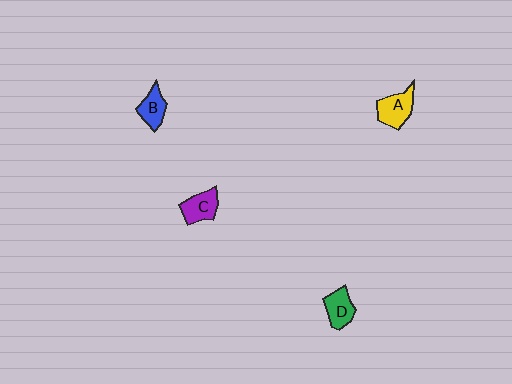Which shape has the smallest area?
Shape B (blue).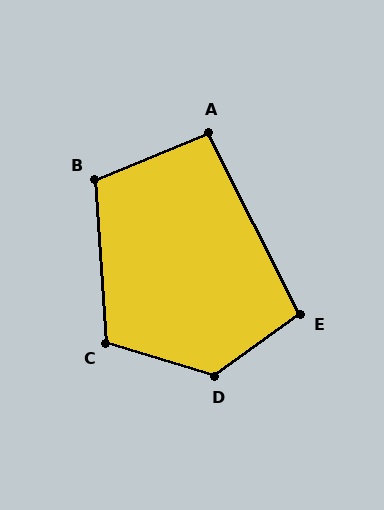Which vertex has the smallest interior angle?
A, at approximately 95 degrees.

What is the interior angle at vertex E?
Approximately 99 degrees (obtuse).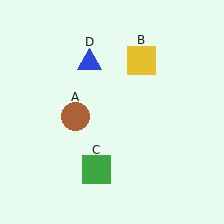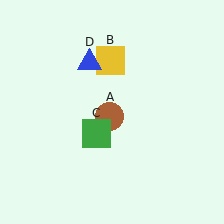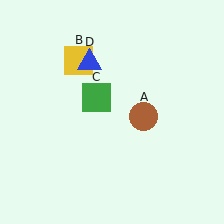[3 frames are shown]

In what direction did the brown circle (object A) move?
The brown circle (object A) moved right.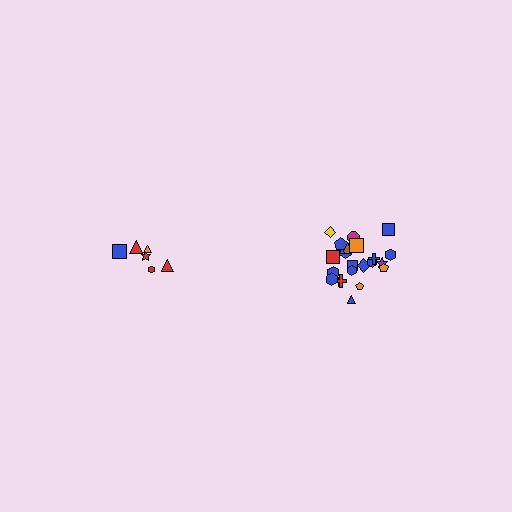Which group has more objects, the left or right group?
The right group.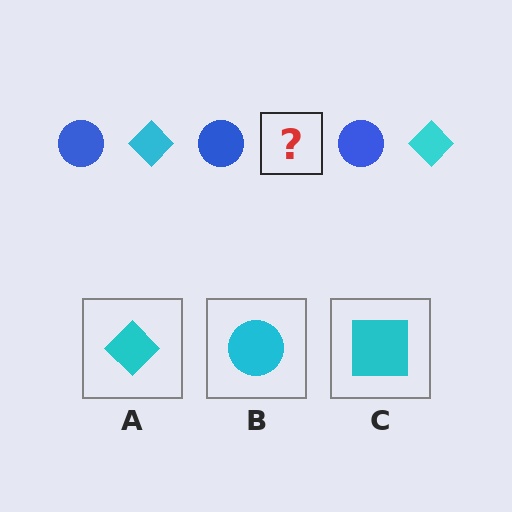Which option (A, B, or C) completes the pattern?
A.